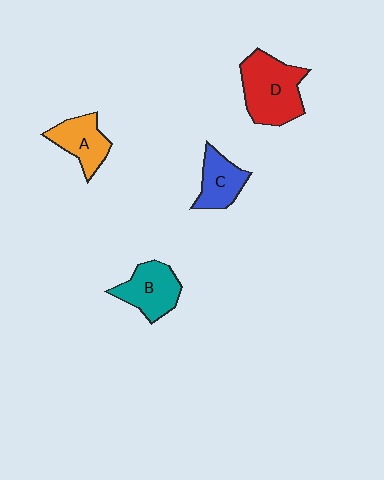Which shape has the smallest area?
Shape C (blue).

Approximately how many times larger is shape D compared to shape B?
Approximately 1.4 times.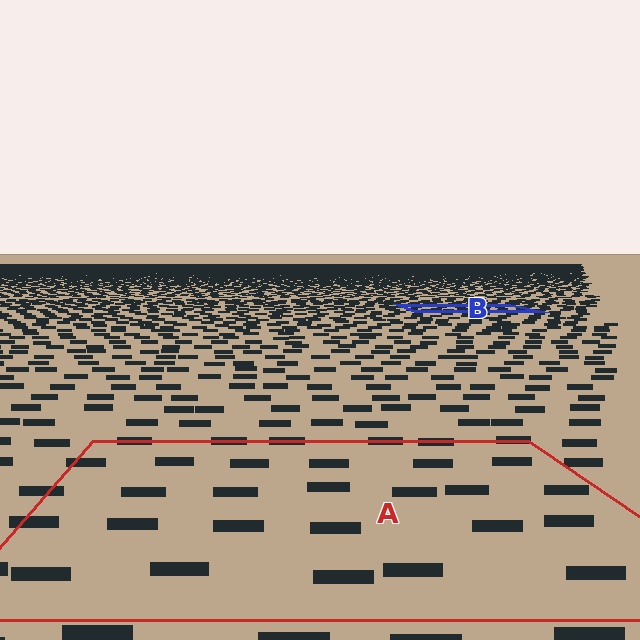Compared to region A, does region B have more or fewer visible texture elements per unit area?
Region B has more texture elements per unit area — they are packed more densely because it is farther away.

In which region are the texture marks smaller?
The texture marks are smaller in region B, because it is farther away.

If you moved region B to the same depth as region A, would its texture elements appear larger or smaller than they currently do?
They would appear larger. At a closer depth, the same texture elements are projected at a bigger on-screen size.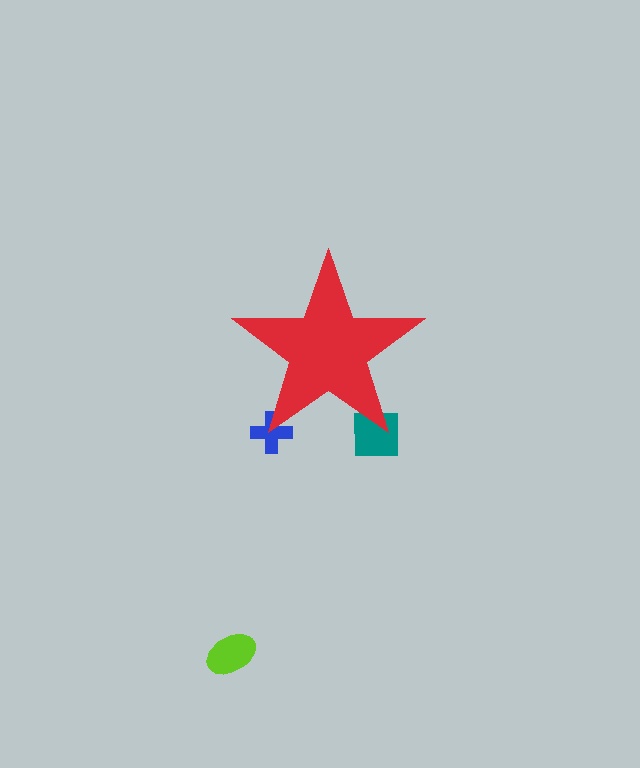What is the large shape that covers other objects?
A red star.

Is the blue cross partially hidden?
Yes, the blue cross is partially hidden behind the red star.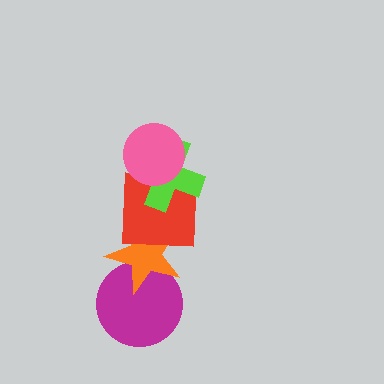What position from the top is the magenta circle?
The magenta circle is 5th from the top.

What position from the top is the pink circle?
The pink circle is 1st from the top.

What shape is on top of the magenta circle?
The orange star is on top of the magenta circle.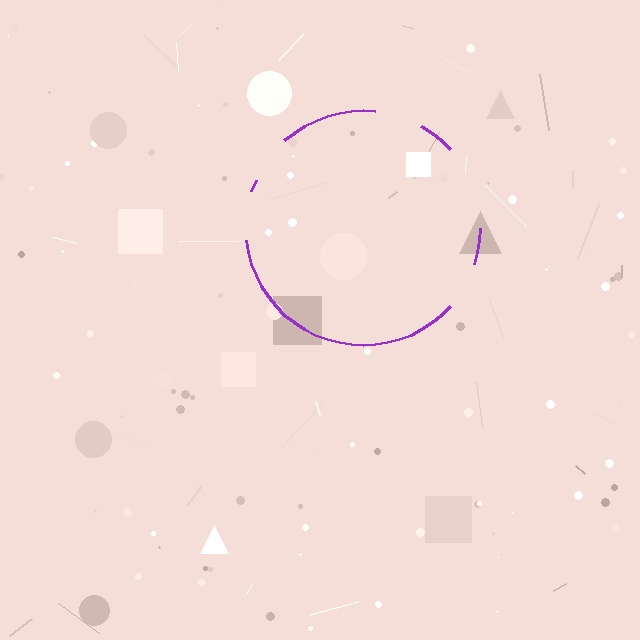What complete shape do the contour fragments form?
The contour fragments form a circle.